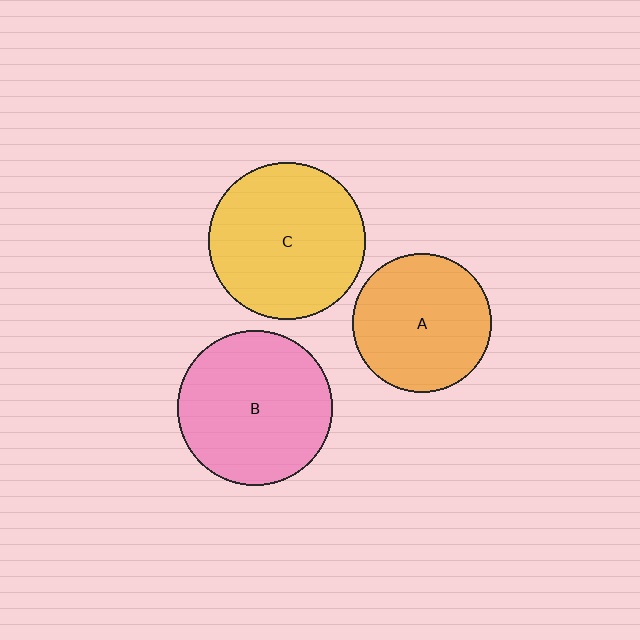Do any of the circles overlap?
No, none of the circles overlap.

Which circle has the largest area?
Circle C (yellow).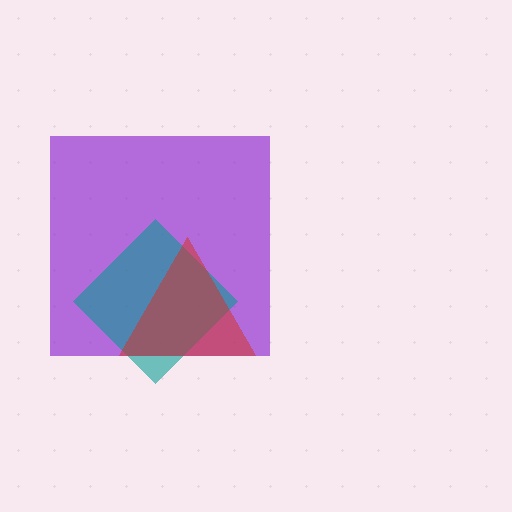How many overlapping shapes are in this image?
There are 3 overlapping shapes in the image.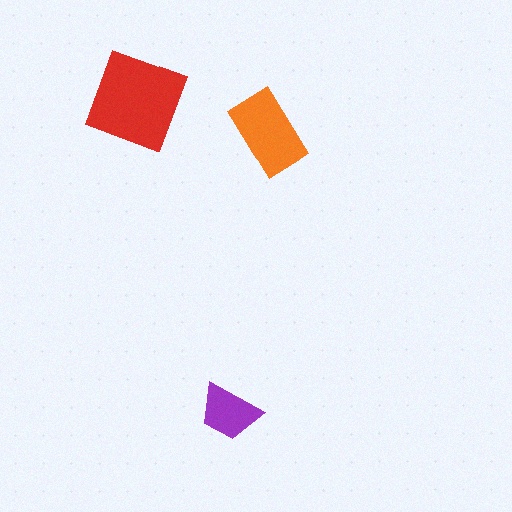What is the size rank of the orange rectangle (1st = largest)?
2nd.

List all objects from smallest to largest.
The purple trapezoid, the orange rectangle, the red square.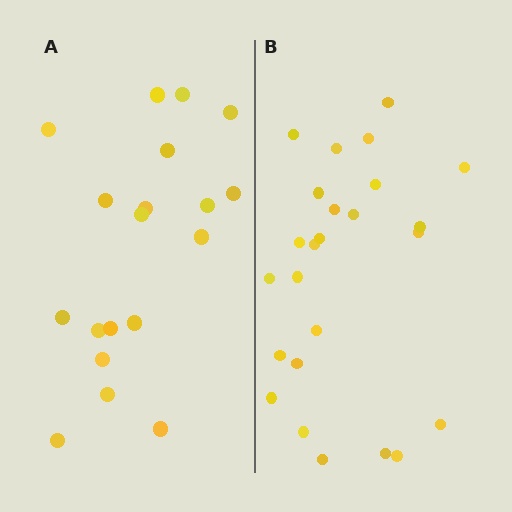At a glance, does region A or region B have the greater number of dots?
Region B (the right region) has more dots.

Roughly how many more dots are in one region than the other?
Region B has about 6 more dots than region A.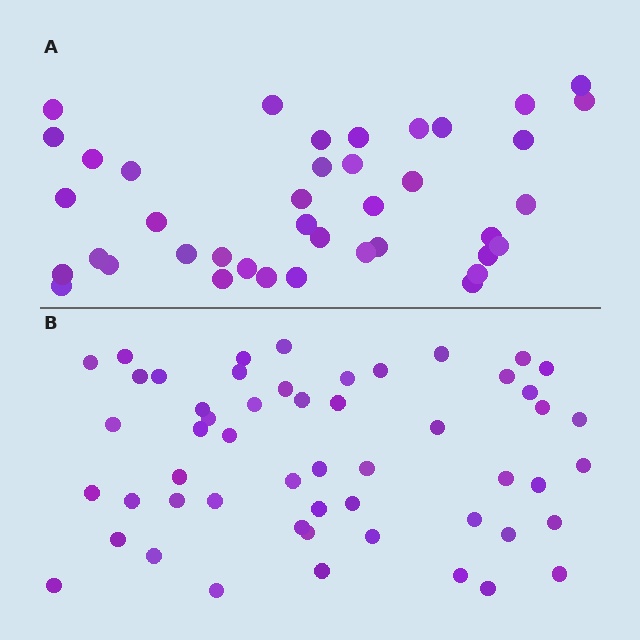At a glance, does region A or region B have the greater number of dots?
Region B (the bottom region) has more dots.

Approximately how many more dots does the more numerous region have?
Region B has approximately 15 more dots than region A.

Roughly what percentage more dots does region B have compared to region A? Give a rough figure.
About 30% more.